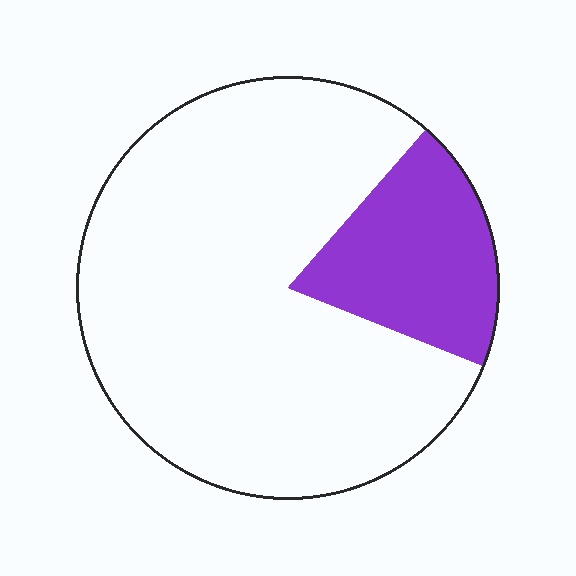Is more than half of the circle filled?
No.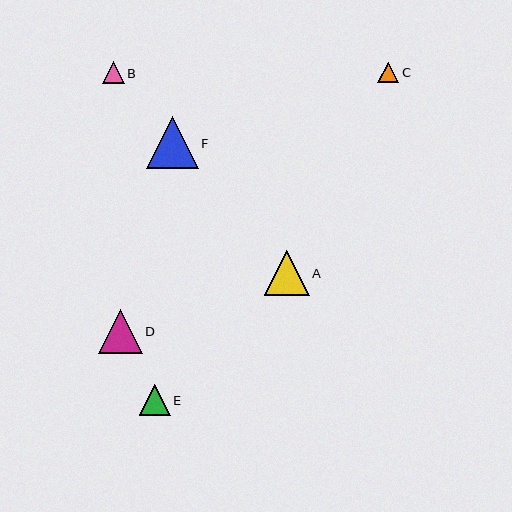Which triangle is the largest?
Triangle F is the largest with a size of approximately 52 pixels.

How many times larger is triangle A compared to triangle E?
Triangle A is approximately 1.5 times the size of triangle E.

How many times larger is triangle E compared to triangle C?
Triangle E is approximately 1.5 times the size of triangle C.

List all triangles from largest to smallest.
From largest to smallest: F, A, D, E, B, C.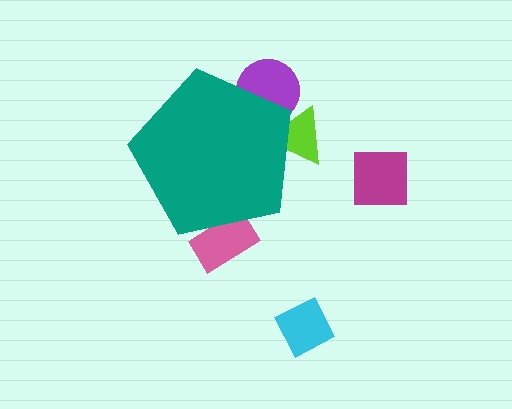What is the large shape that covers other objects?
A teal pentagon.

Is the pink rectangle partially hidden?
Yes, the pink rectangle is partially hidden behind the teal pentagon.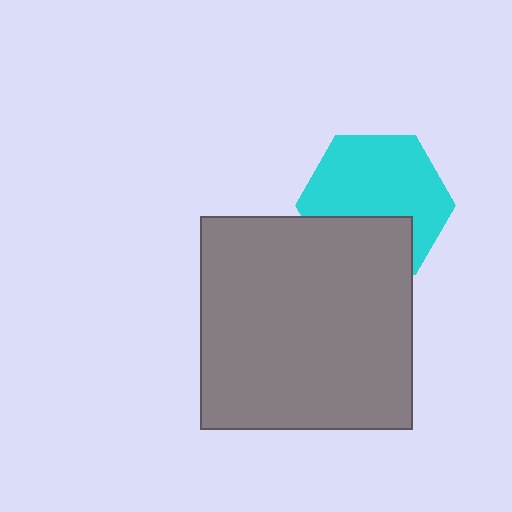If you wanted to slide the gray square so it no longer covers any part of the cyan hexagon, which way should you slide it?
Slide it down — that is the most direct way to separate the two shapes.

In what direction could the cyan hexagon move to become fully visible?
The cyan hexagon could move up. That would shift it out from behind the gray square entirely.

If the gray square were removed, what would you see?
You would see the complete cyan hexagon.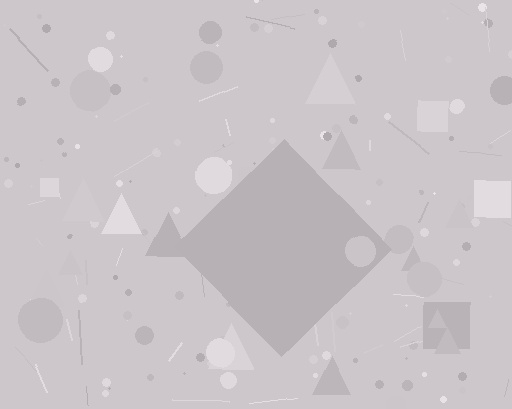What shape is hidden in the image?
A diamond is hidden in the image.